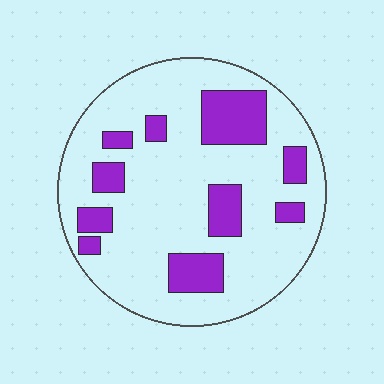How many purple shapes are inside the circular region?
10.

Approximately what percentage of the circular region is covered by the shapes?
Approximately 20%.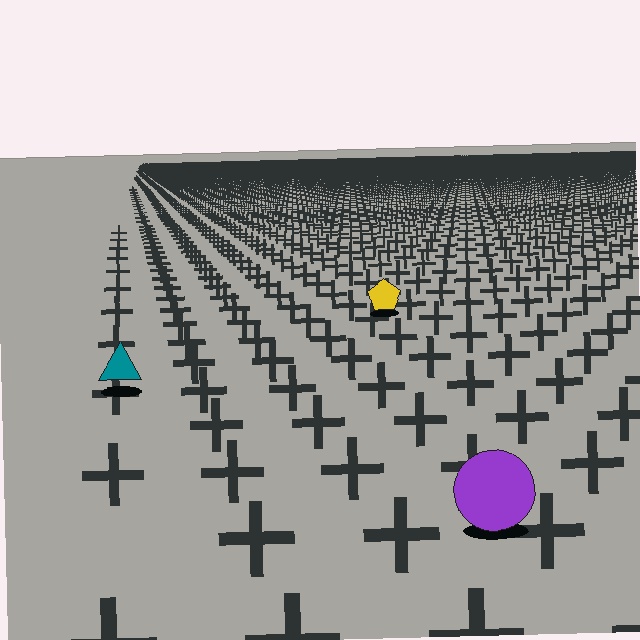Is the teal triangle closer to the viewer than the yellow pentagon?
Yes. The teal triangle is closer — you can tell from the texture gradient: the ground texture is coarser near it.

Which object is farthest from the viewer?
The yellow pentagon is farthest from the viewer. It appears smaller and the ground texture around it is denser.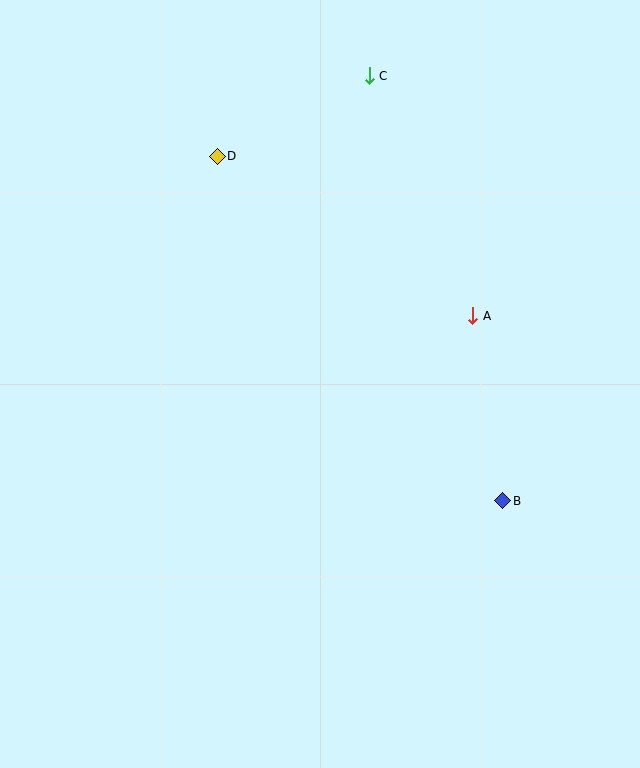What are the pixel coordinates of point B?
Point B is at (503, 501).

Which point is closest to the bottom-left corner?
Point B is closest to the bottom-left corner.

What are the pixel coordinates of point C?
Point C is at (369, 76).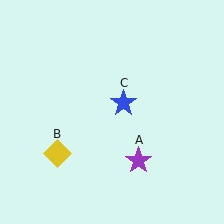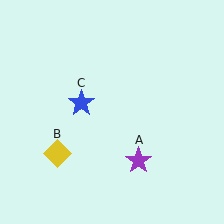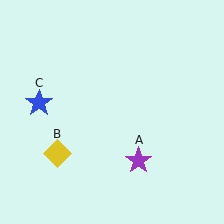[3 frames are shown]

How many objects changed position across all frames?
1 object changed position: blue star (object C).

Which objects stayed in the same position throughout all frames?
Purple star (object A) and yellow diamond (object B) remained stationary.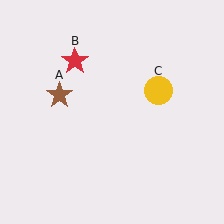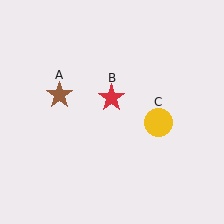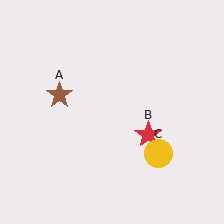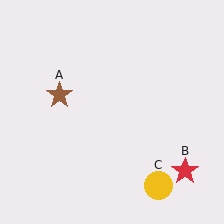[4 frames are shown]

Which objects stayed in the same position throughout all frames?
Brown star (object A) remained stationary.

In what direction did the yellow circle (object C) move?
The yellow circle (object C) moved down.